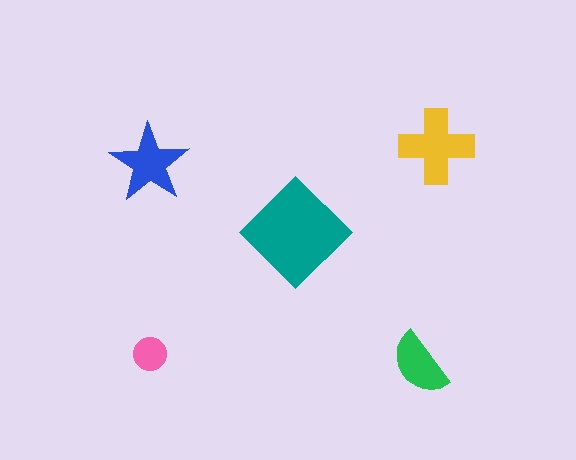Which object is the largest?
The teal diamond.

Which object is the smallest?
The pink circle.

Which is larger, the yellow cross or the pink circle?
The yellow cross.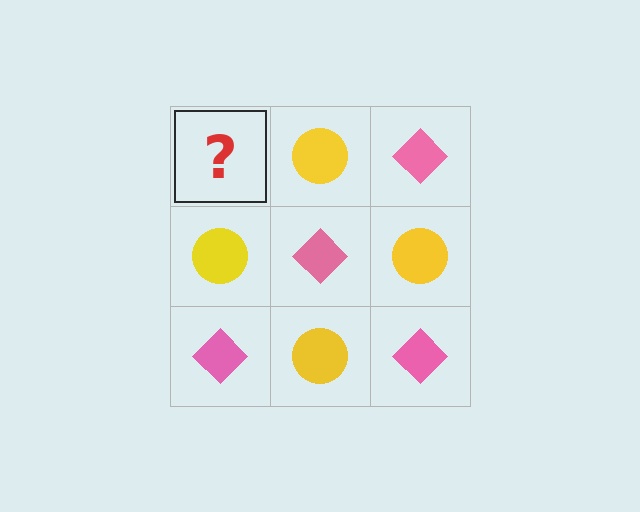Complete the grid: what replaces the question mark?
The question mark should be replaced with a pink diamond.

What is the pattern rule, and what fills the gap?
The rule is that it alternates pink diamond and yellow circle in a checkerboard pattern. The gap should be filled with a pink diamond.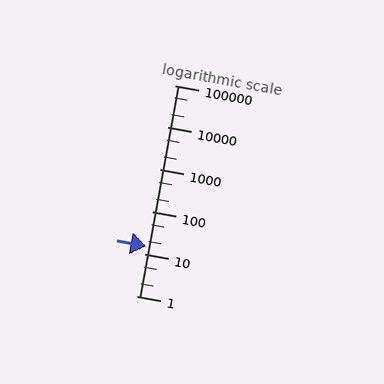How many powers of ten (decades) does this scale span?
The scale spans 5 decades, from 1 to 100000.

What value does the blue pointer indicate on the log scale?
The pointer indicates approximately 15.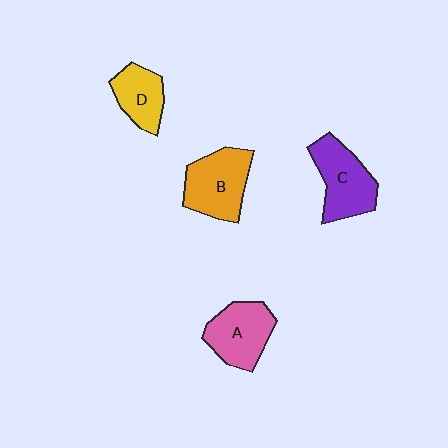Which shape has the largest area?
Shape B (orange).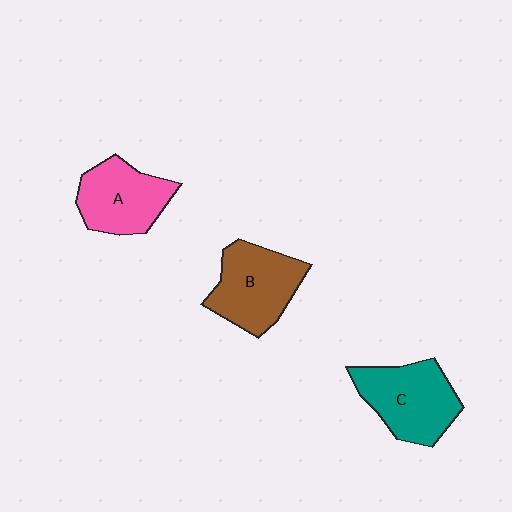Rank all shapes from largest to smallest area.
From largest to smallest: C (teal), B (brown), A (pink).